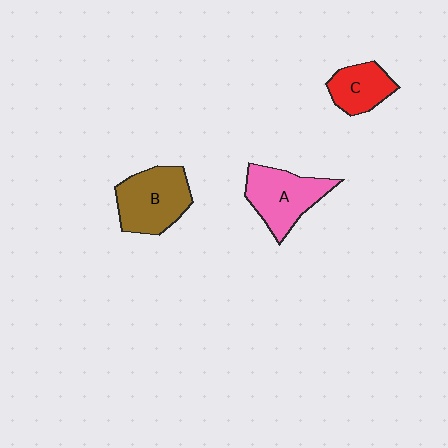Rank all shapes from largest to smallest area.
From largest to smallest: B (brown), A (pink), C (red).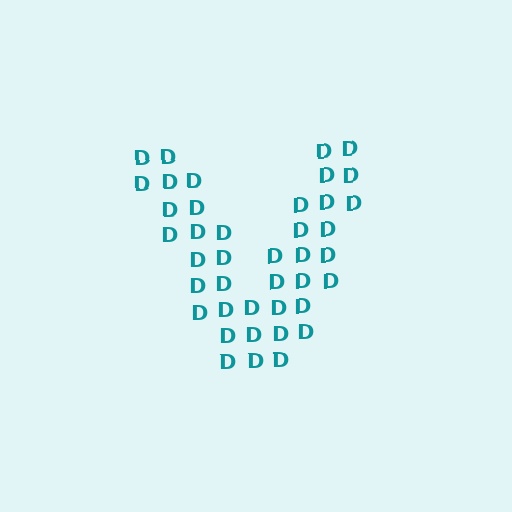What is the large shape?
The large shape is the letter V.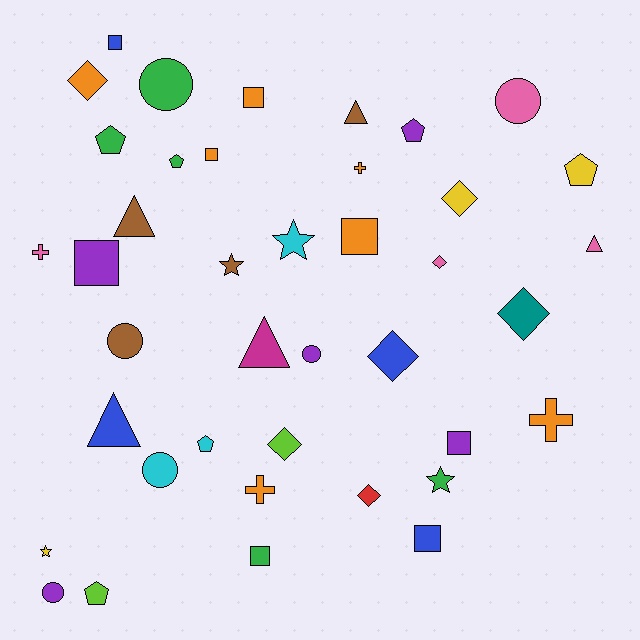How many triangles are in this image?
There are 5 triangles.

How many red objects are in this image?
There is 1 red object.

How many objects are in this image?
There are 40 objects.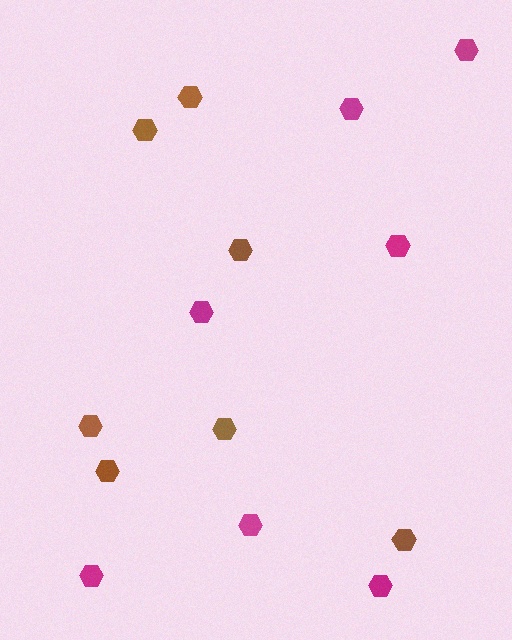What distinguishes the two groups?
There are 2 groups: one group of brown hexagons (7) and one group of magenta hexagons (7).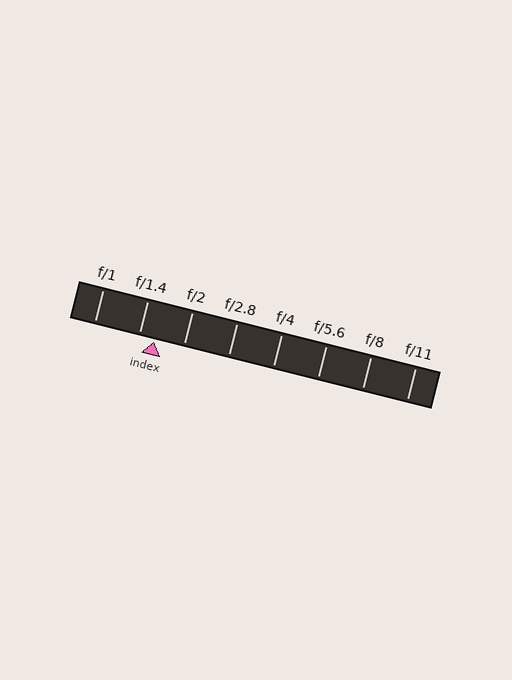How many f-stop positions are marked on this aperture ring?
There are 8 f-stop positions marked.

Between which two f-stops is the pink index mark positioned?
The index mark is between f/1.4 and f/2.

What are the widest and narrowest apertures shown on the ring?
The widest aperture shown is f/1 and the narrowest is f/11.